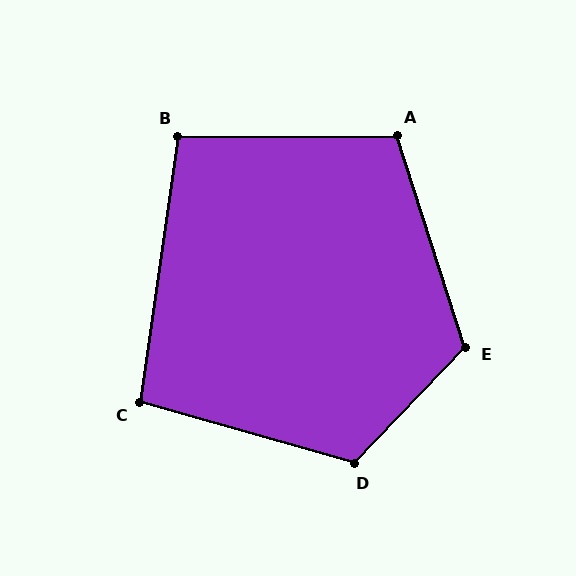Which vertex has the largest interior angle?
E, at approximately 118 degrees.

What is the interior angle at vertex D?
Approximately 118 degrees (obtuse).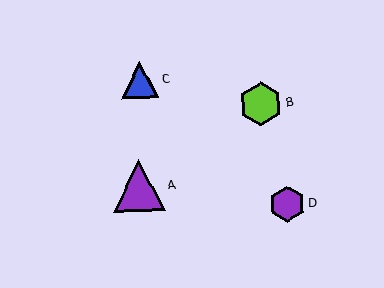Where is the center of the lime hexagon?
The center of the lime hexagon is at (261, 104).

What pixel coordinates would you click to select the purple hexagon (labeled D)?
Click at (287, 204) to select the purple hexagon D.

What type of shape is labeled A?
Shape A is a purple triangle.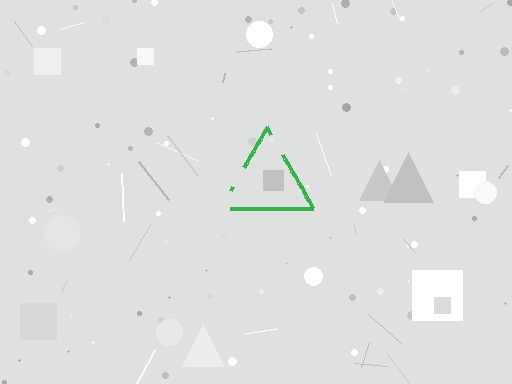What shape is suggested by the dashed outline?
The dashed outline suggests a triangle.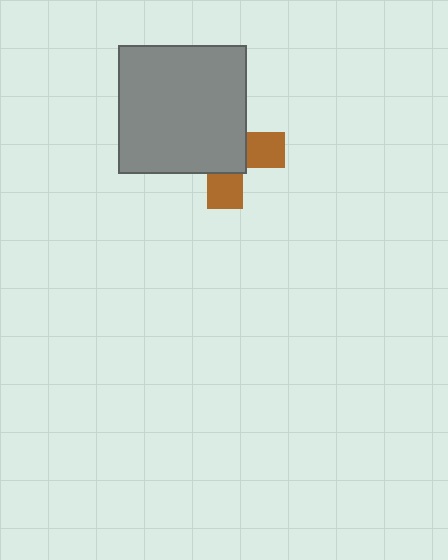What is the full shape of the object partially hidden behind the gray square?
The partially hidden object is a brown cross.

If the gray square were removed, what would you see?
You would see the complete brown cross.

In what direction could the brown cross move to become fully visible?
The brown cross could move toward the lower-right. That would shift it out from behind the gray square entirely.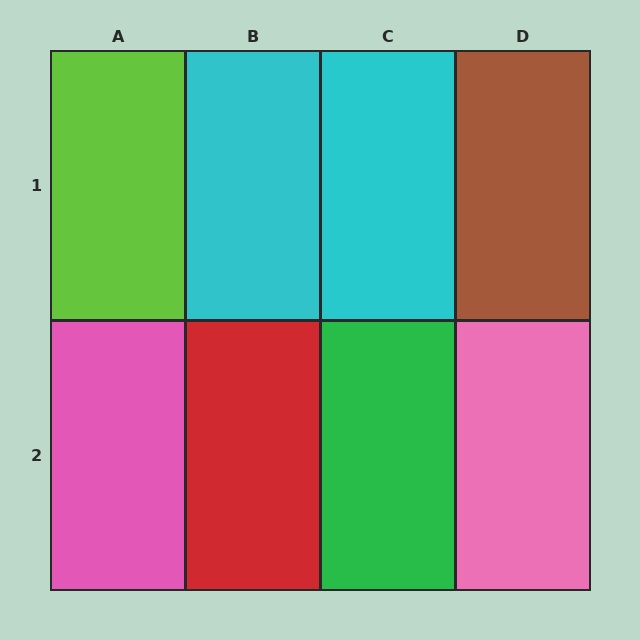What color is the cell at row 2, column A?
Pink.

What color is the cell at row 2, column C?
Green.